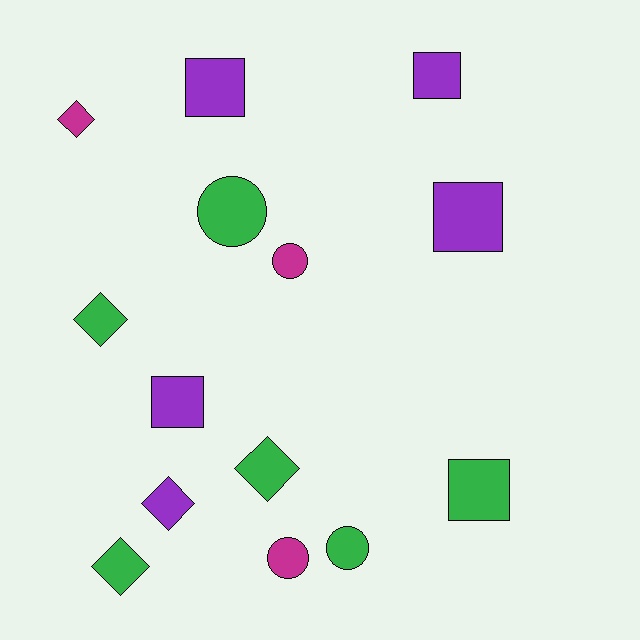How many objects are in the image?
There are 14 objects.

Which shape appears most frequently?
Diamond, with 5 objects.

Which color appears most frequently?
Green, with 6 objects.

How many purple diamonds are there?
There is 1 purple diamond.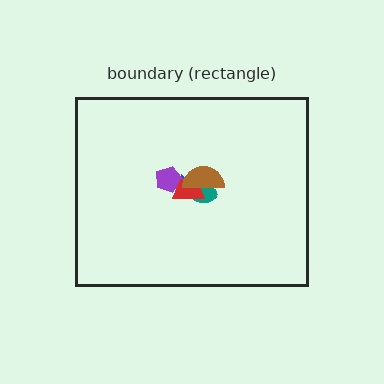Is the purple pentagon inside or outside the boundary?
Inside.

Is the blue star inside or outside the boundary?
Inside.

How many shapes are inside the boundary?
5 inside, 0 outside.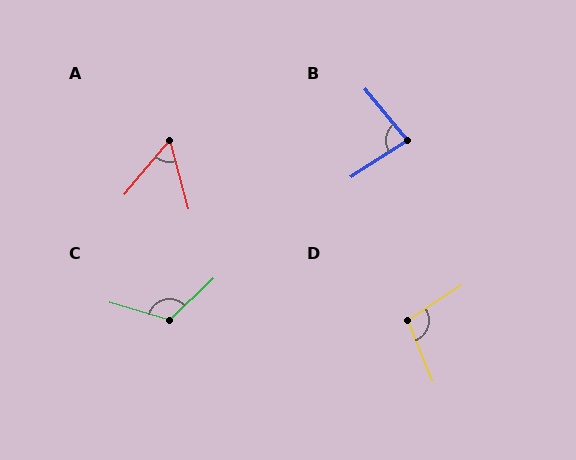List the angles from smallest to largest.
A (55°), B (83°), D (101°), C (120°).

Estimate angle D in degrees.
Approximately 101 degrees.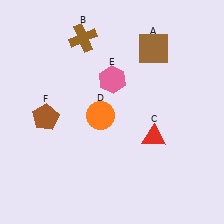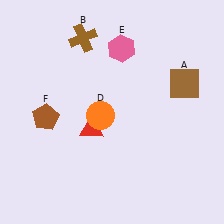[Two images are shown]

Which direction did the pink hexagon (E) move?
The pink hexagon (E) moved up.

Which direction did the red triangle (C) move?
The red triangle (C) moved left.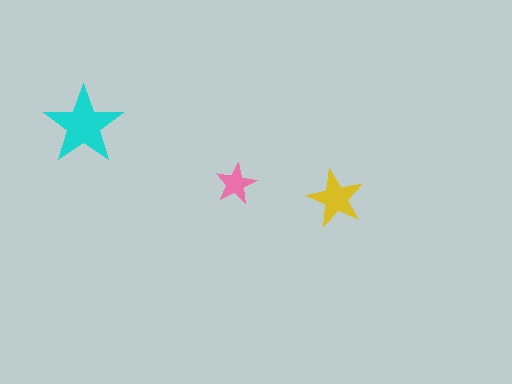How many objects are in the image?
There are 3 objects in the image.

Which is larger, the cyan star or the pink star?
The cyan one.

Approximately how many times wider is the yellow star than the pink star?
About 1.5 times wider.